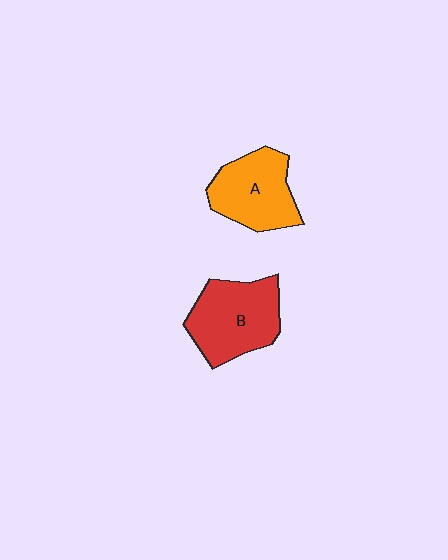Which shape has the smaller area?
Shape A (orange).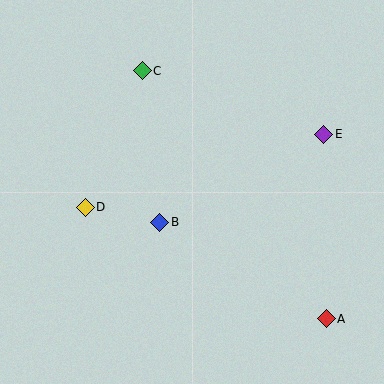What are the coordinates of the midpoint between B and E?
The midpoint between B and E is at (242, 178).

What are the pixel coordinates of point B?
Point B is at (160, 222).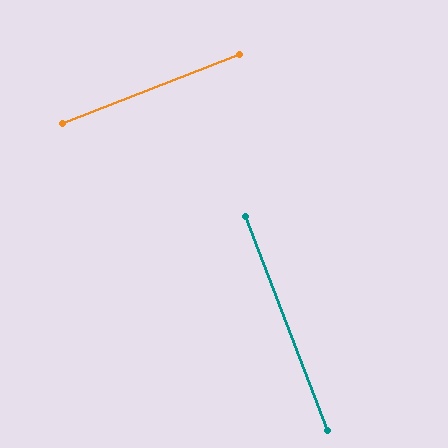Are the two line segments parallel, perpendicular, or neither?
Perpendicular — they meet at approximately 90°.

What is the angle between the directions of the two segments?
Approximately 90 degrees.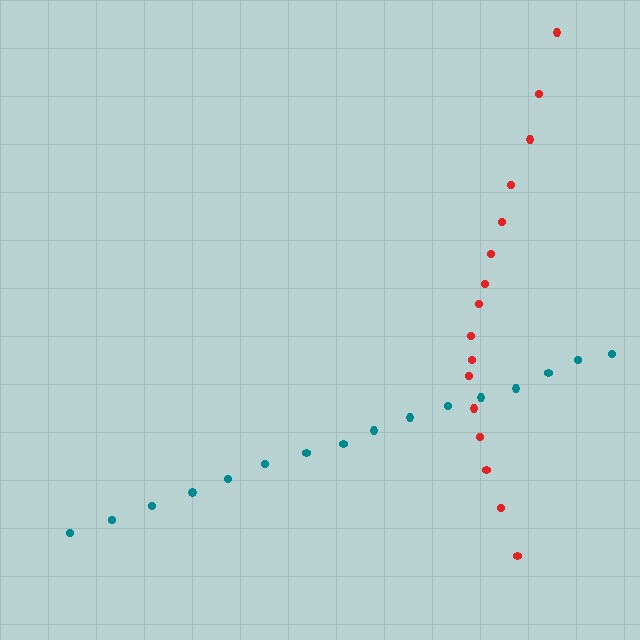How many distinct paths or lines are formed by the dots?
There are 2 distinct paths.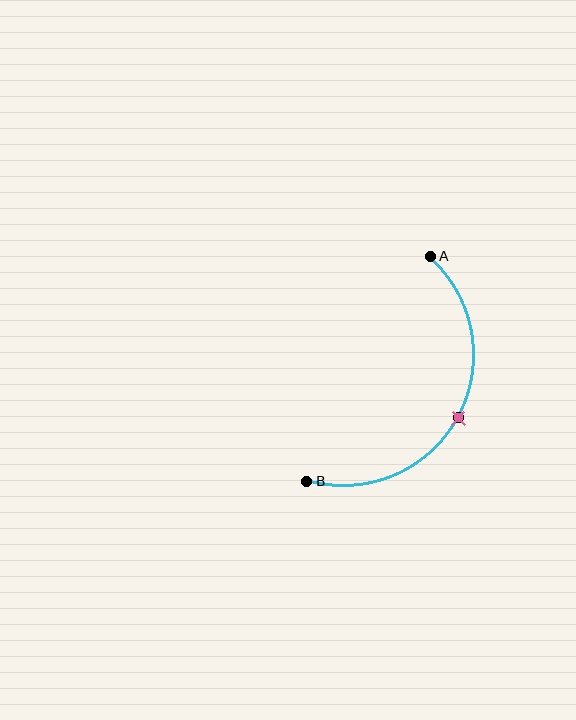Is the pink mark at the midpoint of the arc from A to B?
Yes. The pink mark lies on the arc at equal arc-length from both A and B — it is the arc midpoint.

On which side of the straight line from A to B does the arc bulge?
The arc bulges to the right of the straight line connecting A and B.